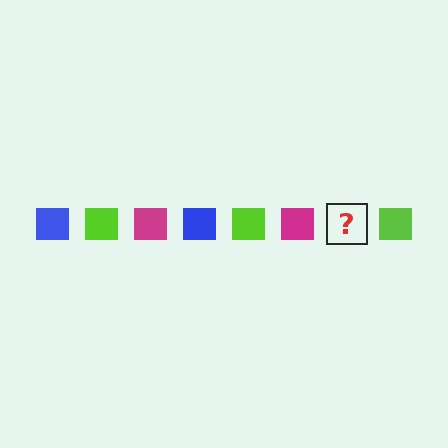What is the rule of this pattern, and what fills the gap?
The rule is that the pattern cycles through blue, lime, magenta squares. The gap should be filled with a blue square.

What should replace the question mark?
The question mark should be replaced with a blue square.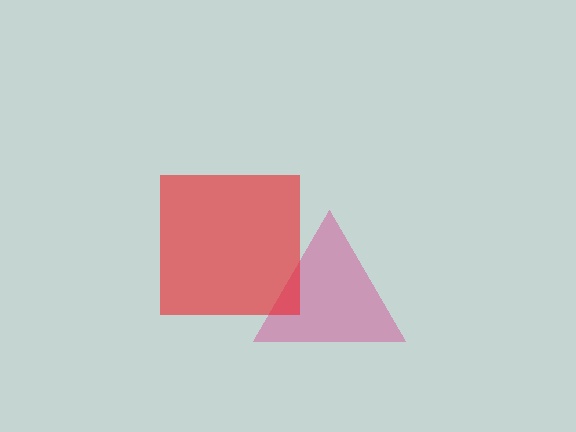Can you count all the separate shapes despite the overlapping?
Yes, there are 2 separate shapes.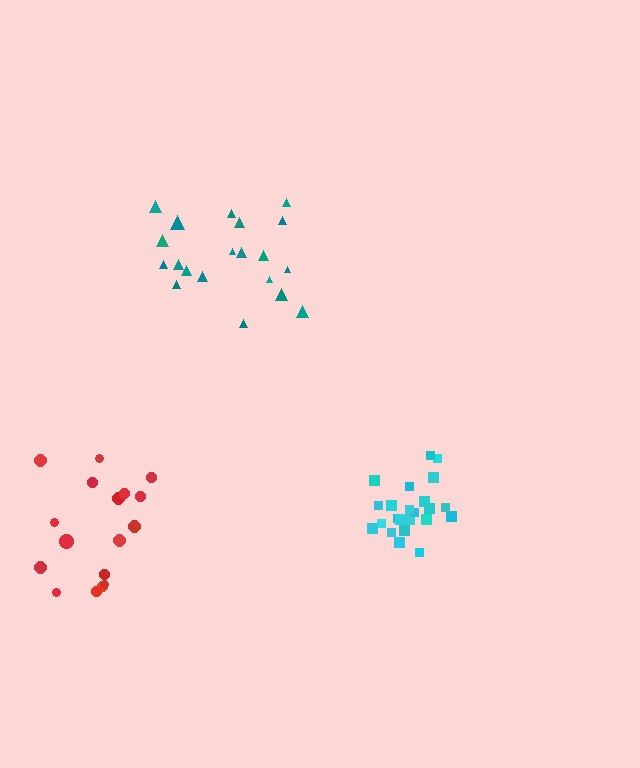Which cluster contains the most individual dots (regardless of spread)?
Cyan (24).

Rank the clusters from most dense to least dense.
cyan, teal, red.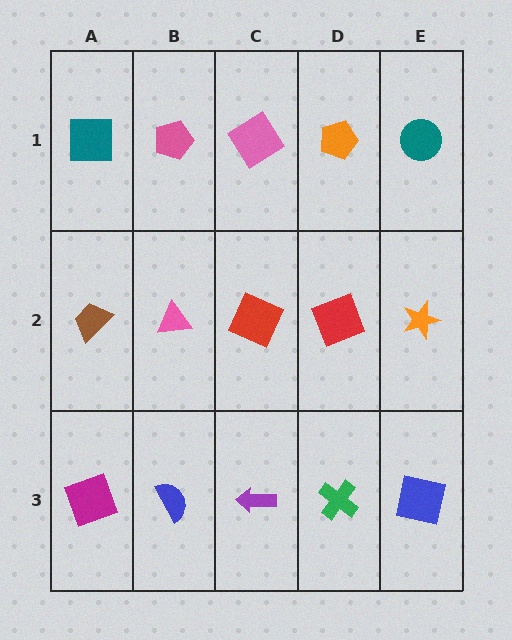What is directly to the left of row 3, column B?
A magenta square.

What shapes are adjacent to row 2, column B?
A pink pentagon (row 1, column B), a blue semicircle (row 3, column B), a brown trapezoid (row 2, column A), a red square (row 2, column C).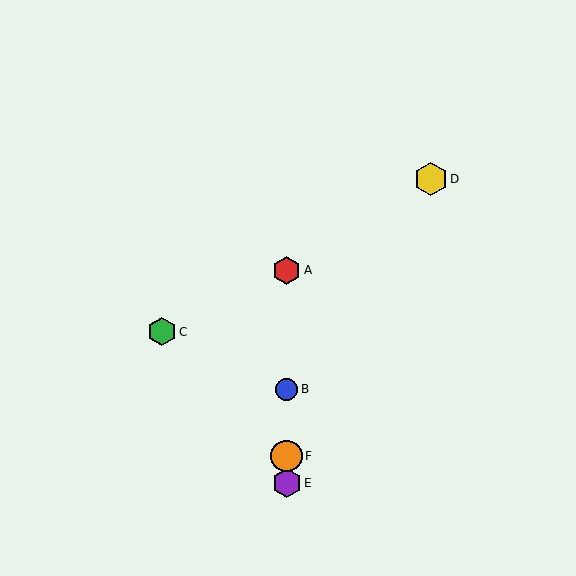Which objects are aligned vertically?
Objects A, B, E, F are aligned vertically.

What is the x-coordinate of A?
Object A is at x≈287.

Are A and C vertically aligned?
No, A is at x≈287 and C is at x≈162.